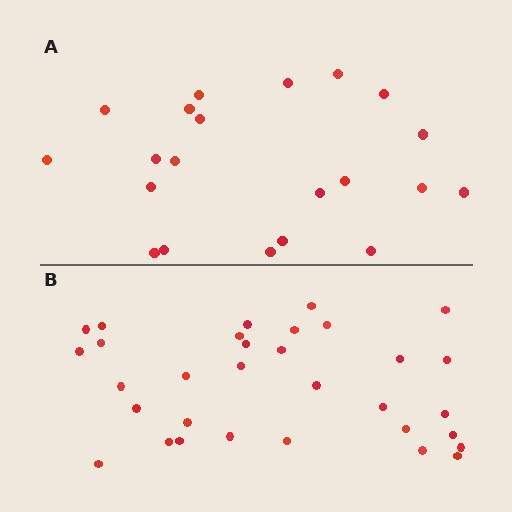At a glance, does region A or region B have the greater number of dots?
Region B (the bottom region) has more dots.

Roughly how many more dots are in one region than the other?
Region B has roughly 12 or so more dots than region A.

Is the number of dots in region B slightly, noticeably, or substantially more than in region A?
Region B has substantially more. The ratio is roughly 1.5 to 1.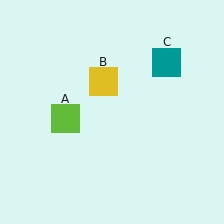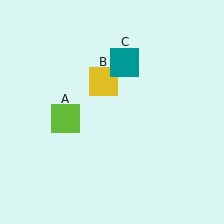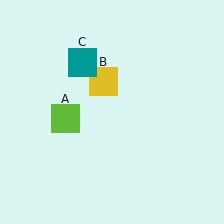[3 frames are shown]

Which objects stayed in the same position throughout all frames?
Lime square (object A) and yellow square (object B) remained stationary.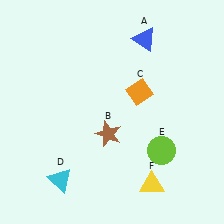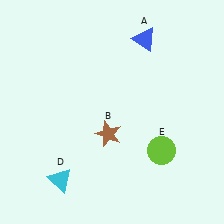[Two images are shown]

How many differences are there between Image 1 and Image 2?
There are 2 differences between the two images.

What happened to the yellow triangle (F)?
The yellow triangle (F) was removed in Image 2. It was in the bottom-right area of Image 1.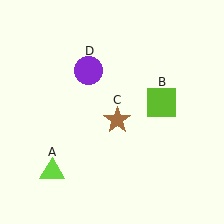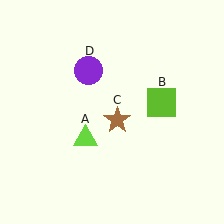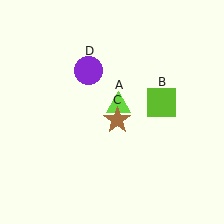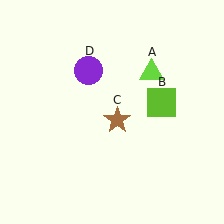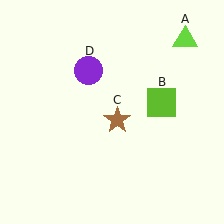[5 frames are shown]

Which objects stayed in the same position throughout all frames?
Lime square (object B) and brown star (object C) and purple circle (object D) remained stationary.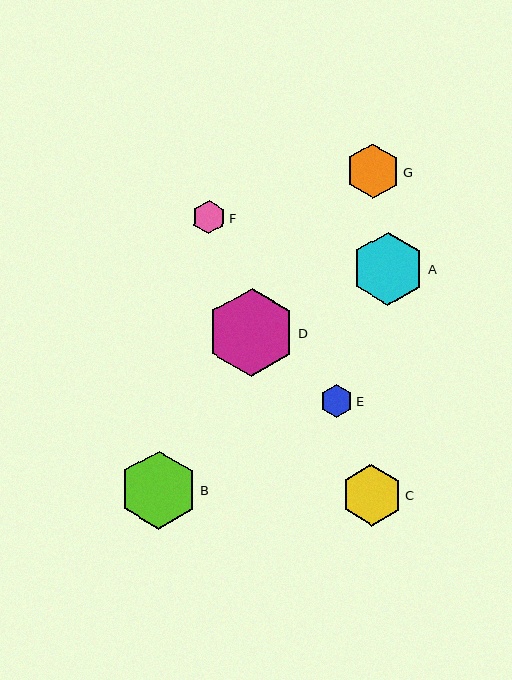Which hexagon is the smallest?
Hexagon E is the smallest with a size of approximately 32 pixels.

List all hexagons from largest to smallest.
From largest to smallest: D, B, A, C, G, F, E.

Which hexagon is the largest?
Hexagon D is the largest with a size of approximately 88 pixels.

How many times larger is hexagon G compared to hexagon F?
Hexagon G is approximately 1.7 times the size of hexagon F.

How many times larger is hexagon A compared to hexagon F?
Hexagon A is approximately 2.2 times the size of hexagon F.